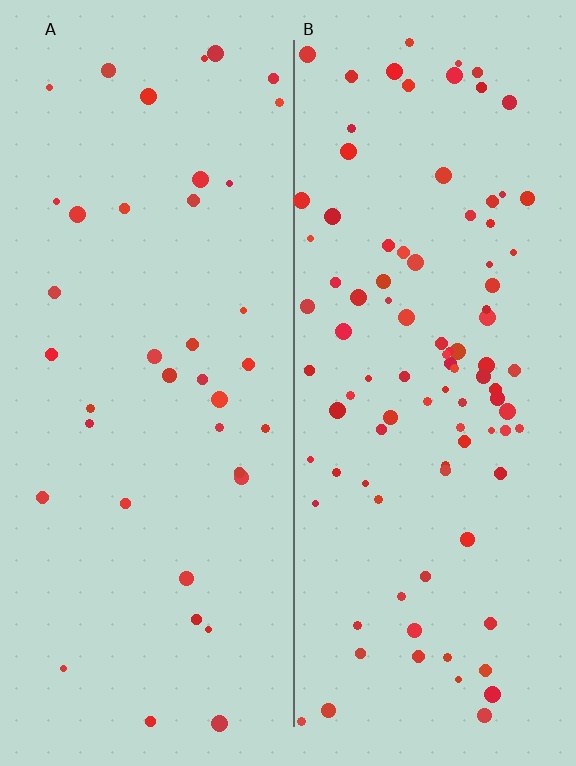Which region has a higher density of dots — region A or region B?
B (the right).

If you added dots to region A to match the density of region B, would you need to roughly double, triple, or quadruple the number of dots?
Approximately double.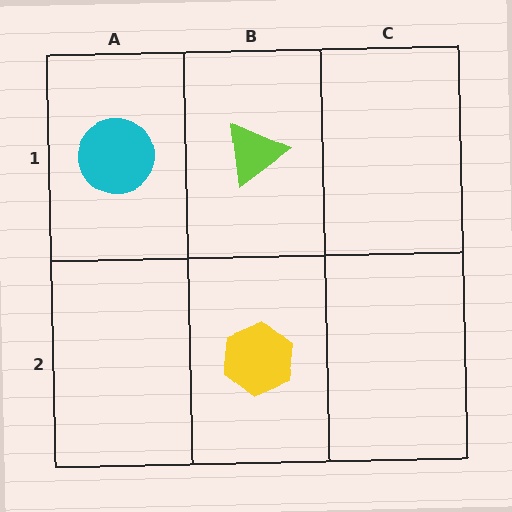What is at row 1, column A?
A cyan circle.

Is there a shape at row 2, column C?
No, that cell is empty.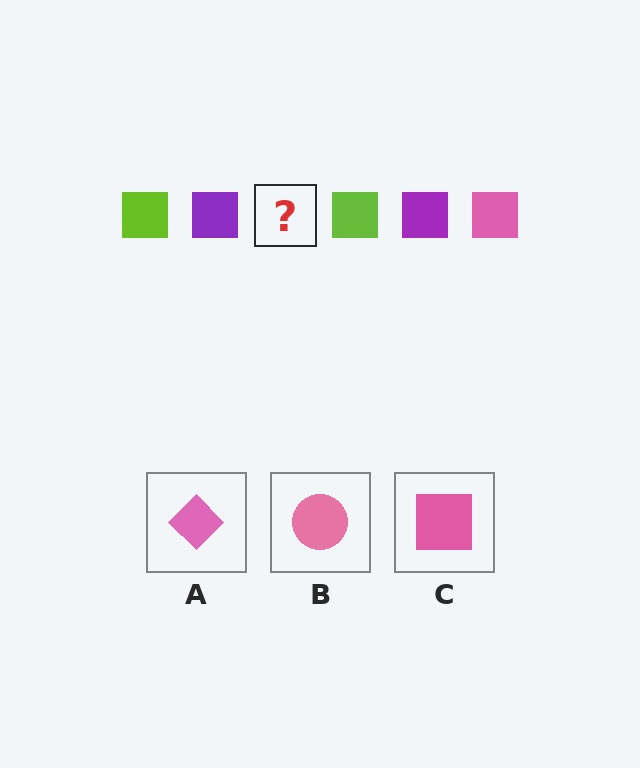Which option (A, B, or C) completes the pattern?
C.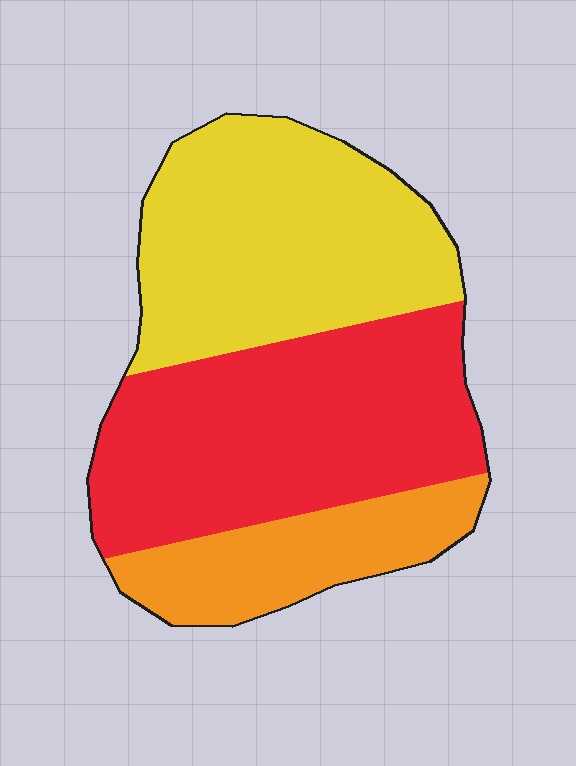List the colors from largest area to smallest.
From largest to smallest: red, yellow, orange.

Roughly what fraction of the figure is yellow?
Yellow takes up about three eighths (3/8) of the figure.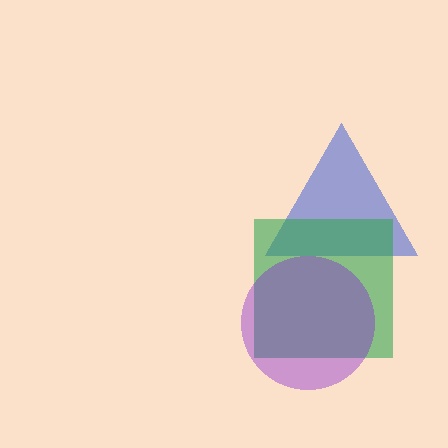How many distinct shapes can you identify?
There are 3 distinct shapes: a blue triangle, a green square, a purple circle.